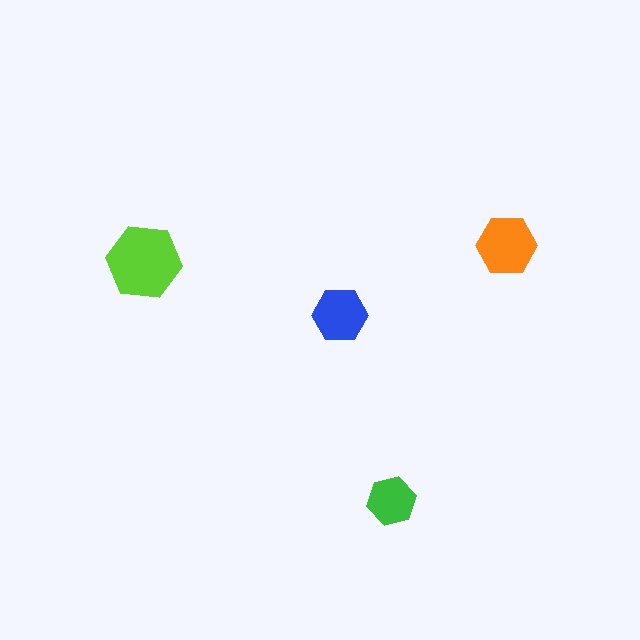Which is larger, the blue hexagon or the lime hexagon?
The lime one.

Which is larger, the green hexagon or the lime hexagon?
The lime one.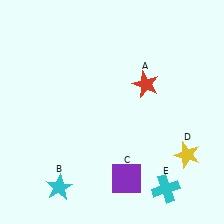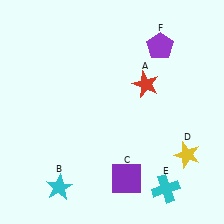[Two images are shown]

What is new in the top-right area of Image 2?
A purple pentagon (F) was added in the top-right area of Image 2.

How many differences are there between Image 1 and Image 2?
There is 1 difference between the two images.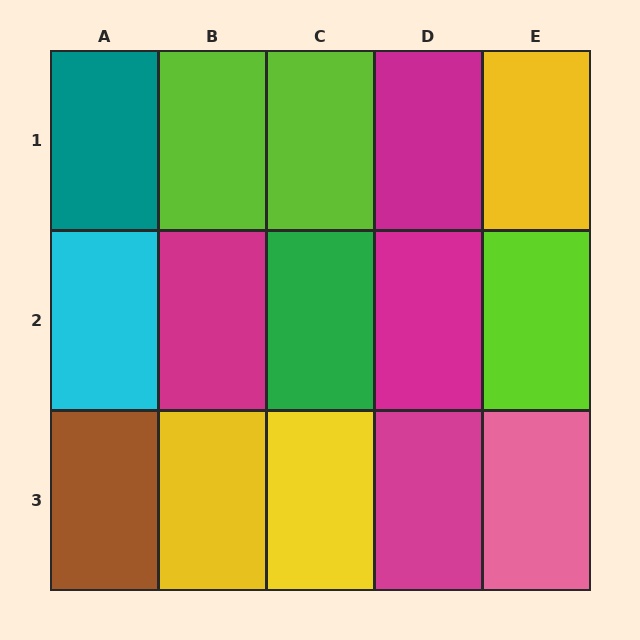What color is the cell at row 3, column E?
Pink.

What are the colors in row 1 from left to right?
Teal, lime, lime, magenta, yellow.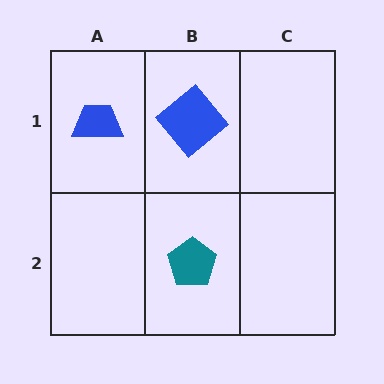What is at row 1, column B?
A blue diamond.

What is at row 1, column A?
A blue trapezoid.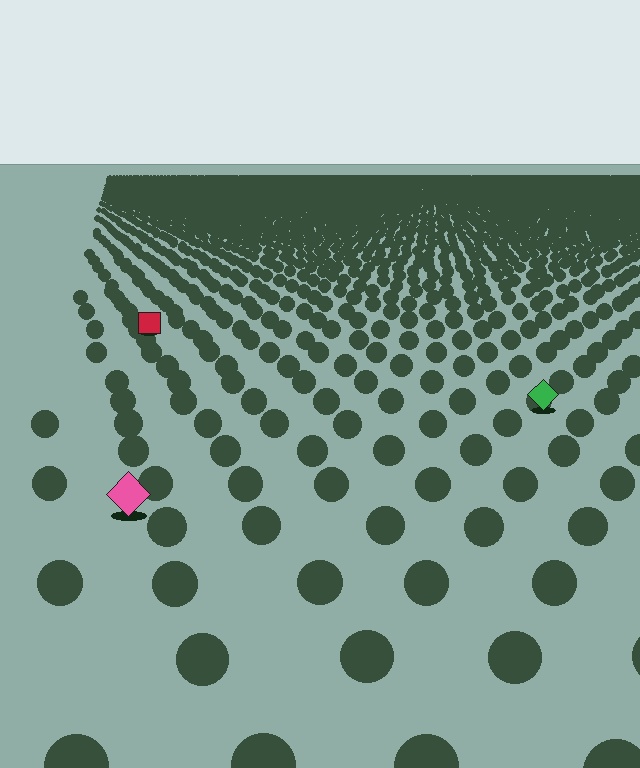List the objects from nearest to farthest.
From nearest to farthest: the pink diamond, the green diamond, the red square.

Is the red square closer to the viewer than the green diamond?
No. The green diamond is closer — you can tell from the texture gradient: the ground texture is coarser near it.